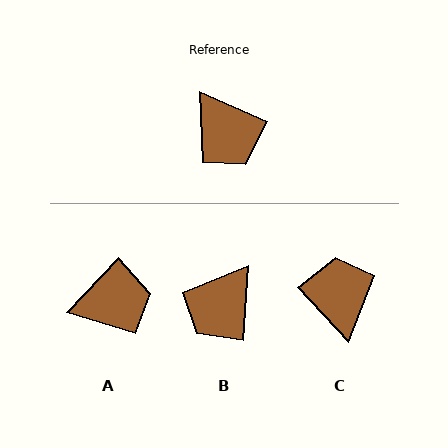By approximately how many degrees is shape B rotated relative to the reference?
Approximately 70 degrees clockwise.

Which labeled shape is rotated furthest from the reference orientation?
C, about 157 degrees away.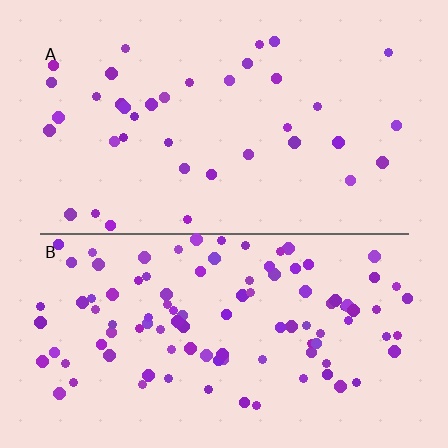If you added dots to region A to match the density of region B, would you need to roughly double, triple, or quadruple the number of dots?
Approximately triple.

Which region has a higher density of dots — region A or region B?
B (the bottom).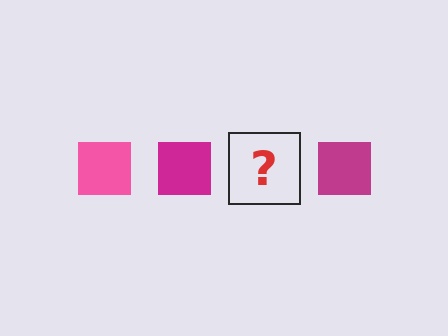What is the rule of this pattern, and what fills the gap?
The rule is that the pattern cycles through pink, magenta squares. The gap should be filled with a pink square.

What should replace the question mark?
The question mark should be replaced with a pink square.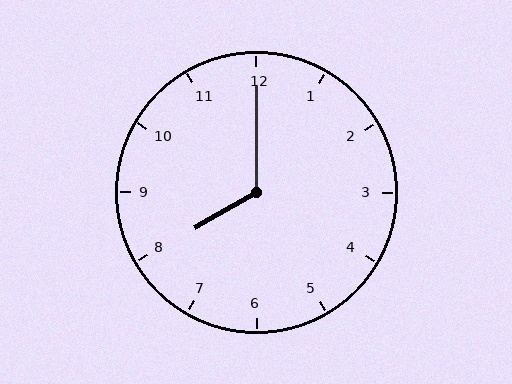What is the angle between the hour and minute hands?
Approximately 120 degrees.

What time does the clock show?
8:00.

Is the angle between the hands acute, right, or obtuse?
It is obtuse.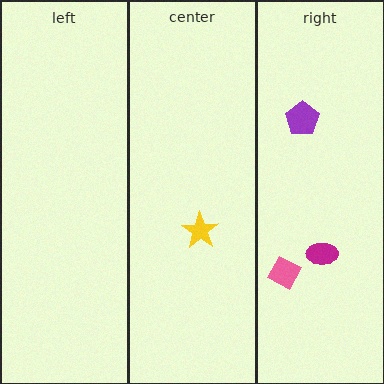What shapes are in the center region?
The yellow star.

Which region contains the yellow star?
The center region.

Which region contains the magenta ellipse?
The right region.